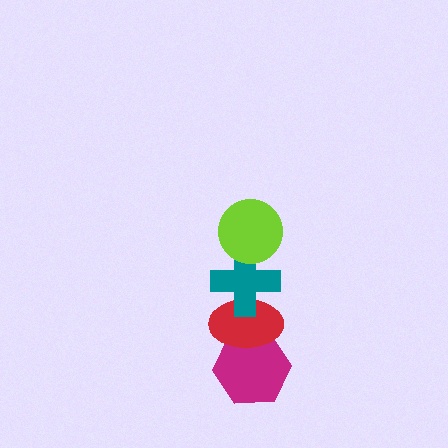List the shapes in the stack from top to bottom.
From top to bottom: the lime circle, the teal cross, the red ellipse, the magenta hexagon.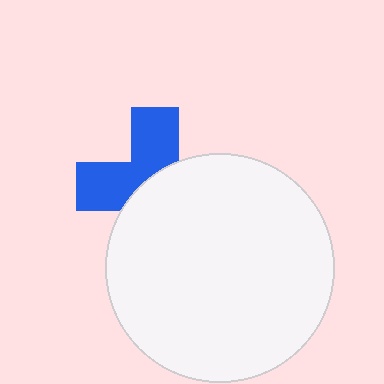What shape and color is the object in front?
The object in front is a white circle.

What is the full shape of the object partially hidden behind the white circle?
The partially hidden object is a blue cross.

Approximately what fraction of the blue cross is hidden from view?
Roughly 55% of the blue cross is hidden behind the white circle.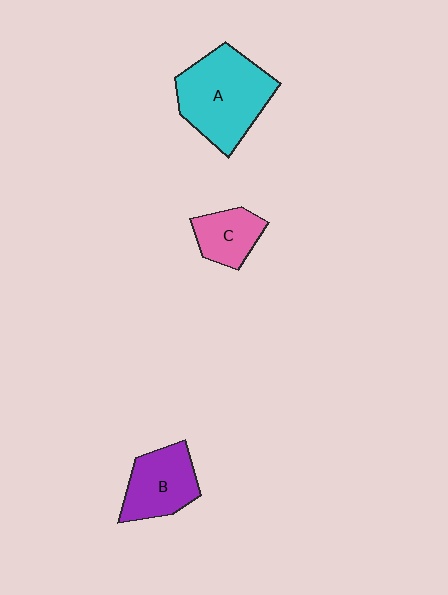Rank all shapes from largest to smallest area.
From largest to smallest: A (cyan), B (purple), C (pink).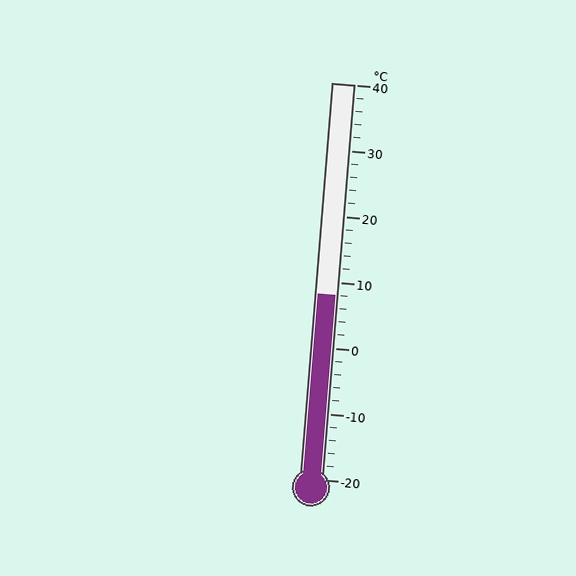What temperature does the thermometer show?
The thermometer shows approximately 8°C.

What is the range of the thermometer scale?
The thermometer scale ranges from -20°C to 40°C.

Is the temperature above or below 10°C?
The temperature is below 10°C.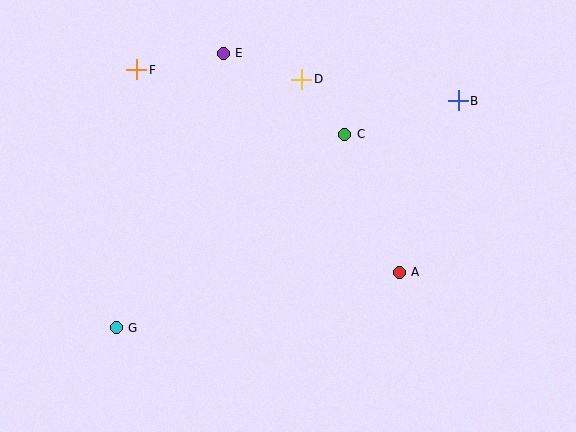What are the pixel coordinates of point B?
Point B is at (458, 101).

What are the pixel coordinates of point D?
Point D is at (302, 79).